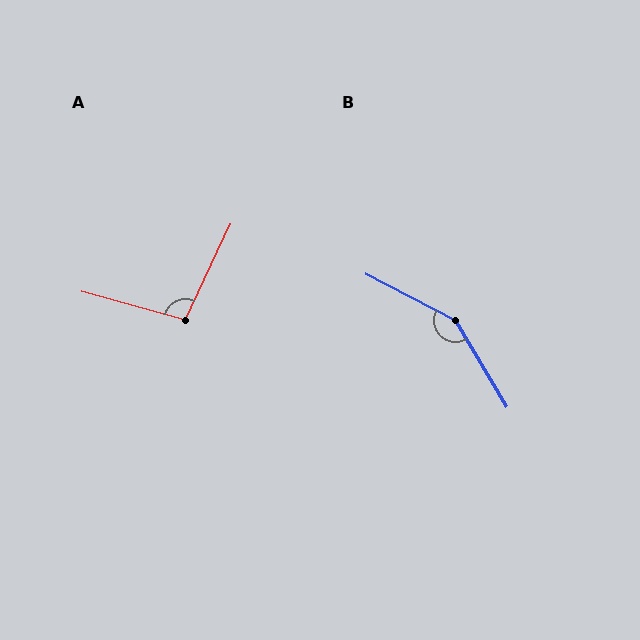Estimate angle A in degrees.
Approximately 100 degrees.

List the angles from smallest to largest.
A (100°), B (148°).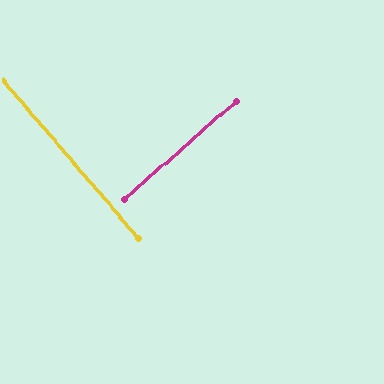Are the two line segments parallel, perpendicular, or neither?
Perpendicular — they meet at approximately 90°.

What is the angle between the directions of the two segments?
Approximately 90 degrees.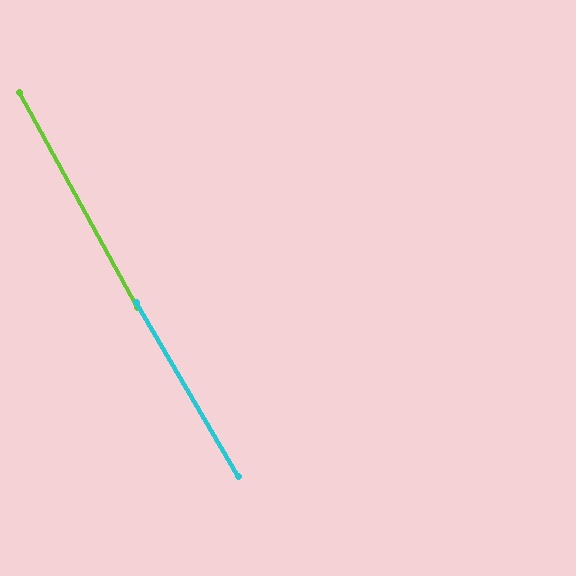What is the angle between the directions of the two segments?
Approximately 1 degree.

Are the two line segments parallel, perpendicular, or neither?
Parallel — their directions differ by only 1.4°.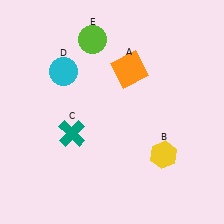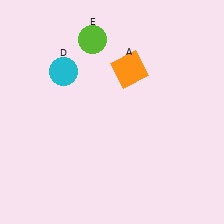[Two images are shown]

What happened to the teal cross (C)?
The teal cross (C) was removed in Image 2. It was in the bottom-left area of Image 1.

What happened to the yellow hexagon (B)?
The yellow hexagon (B) was removed in Image 2. It was in the bottom-right area of Image 1.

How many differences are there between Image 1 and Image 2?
There are 2 differences between the two images.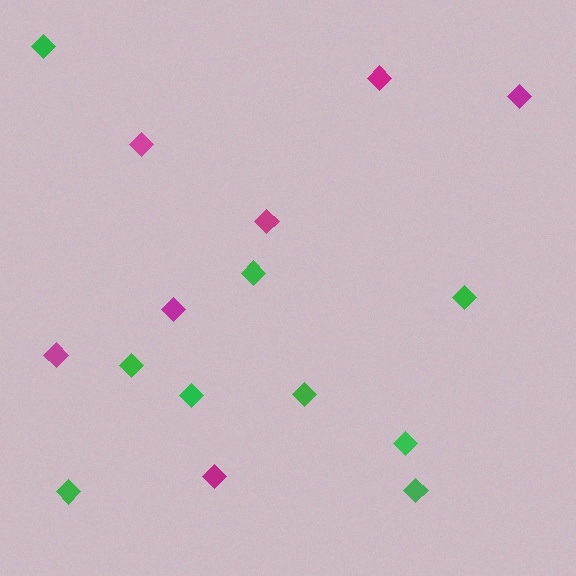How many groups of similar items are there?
There are 2 groups: one group of magenta diamonds (7) and one group of green diamonds (9).